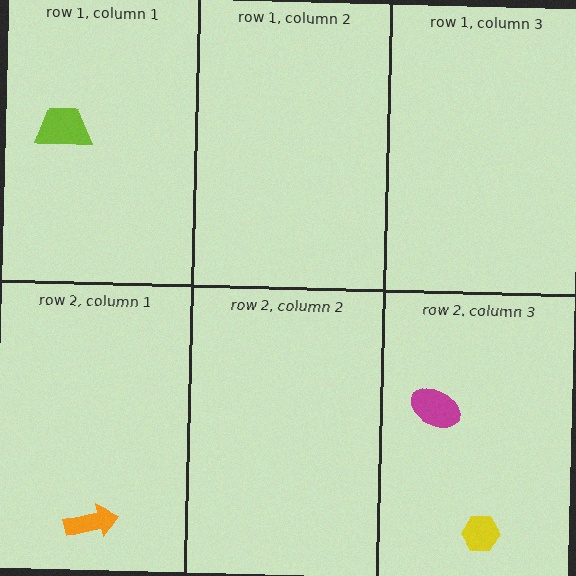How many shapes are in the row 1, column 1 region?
1.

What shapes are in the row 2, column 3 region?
The yellow hexagon, the magenta ellipse.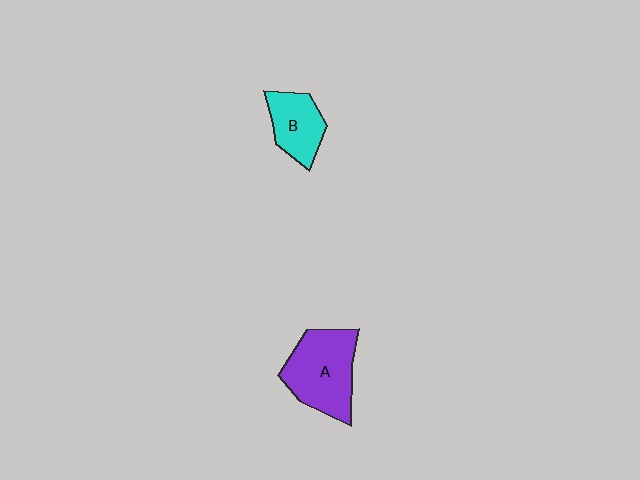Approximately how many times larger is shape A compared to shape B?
Approximately 1.7 times.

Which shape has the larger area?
Shape A (purple).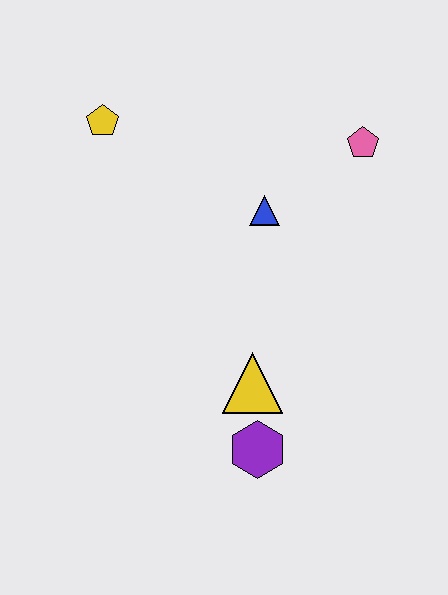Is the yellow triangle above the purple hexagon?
Yes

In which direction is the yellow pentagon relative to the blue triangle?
The yellow pentagon is to the left of the blue triangle.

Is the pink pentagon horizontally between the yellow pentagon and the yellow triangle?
No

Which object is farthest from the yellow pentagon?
The purple hexagon is farthest from the yellow pentagon.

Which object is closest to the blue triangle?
The pink pentagon is closest to the blue triangle.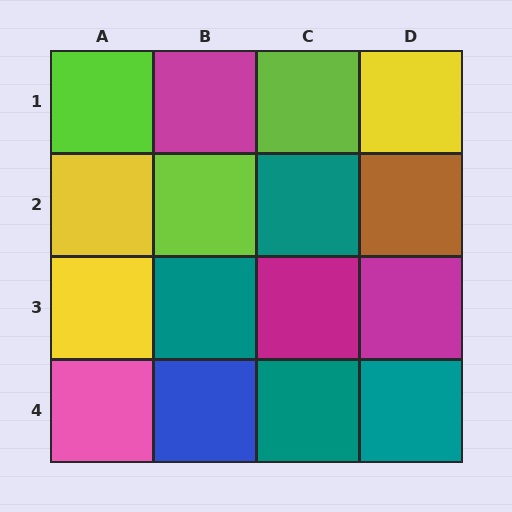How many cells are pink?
1 cell is pink.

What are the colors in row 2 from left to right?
Yellow, lime, teal, brown.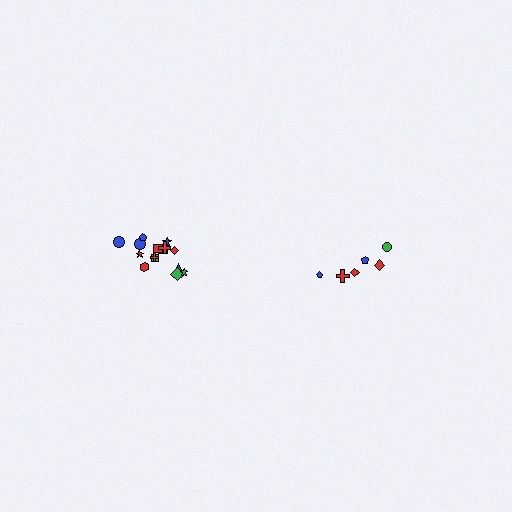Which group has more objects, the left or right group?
The left group.